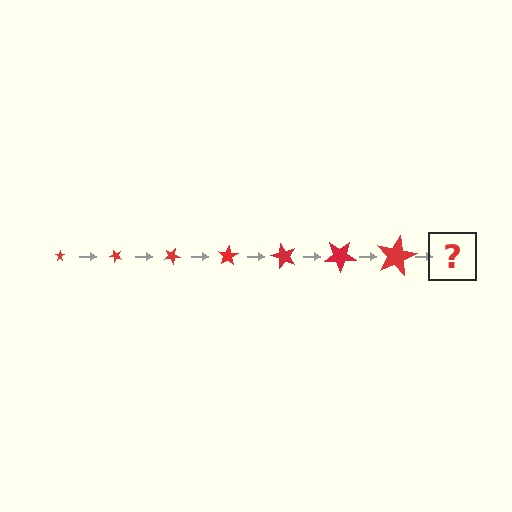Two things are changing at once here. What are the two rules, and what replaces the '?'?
The two rules are that the star grows larger each step and it rotates 50 degrees each step. The '?' should be a star, larger than the previous one and rotated 350 degrees from the start.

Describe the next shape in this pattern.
It should be a star, larger than the previous one and rotated 350 degrees from the start.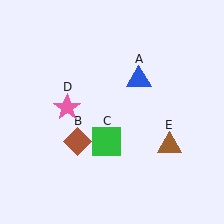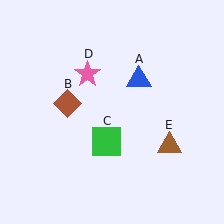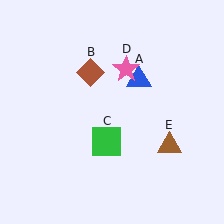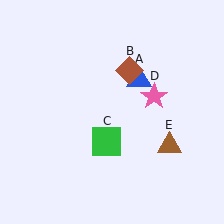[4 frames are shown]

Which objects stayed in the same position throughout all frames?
Blue triangle (object A) and green square (object C) and brown triangle (object E) remained stationary.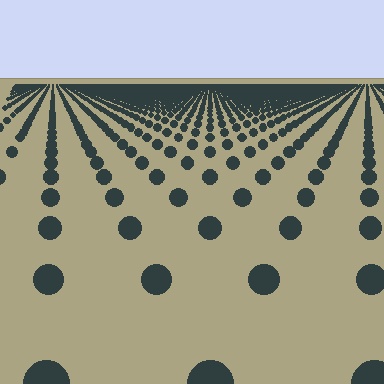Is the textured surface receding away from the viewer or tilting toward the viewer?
The surface is receding away from the viewer. Texture elements get smaller and denser toward the top.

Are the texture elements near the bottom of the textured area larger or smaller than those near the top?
Larger. Near the bottom, elements are closer to the viewer and appear at a bigger on-screen size.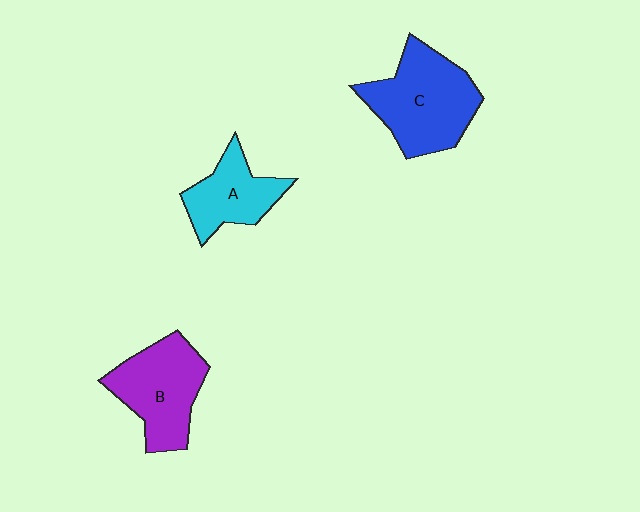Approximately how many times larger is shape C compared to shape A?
Approximately 1.6 times.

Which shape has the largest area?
Shape C (blue).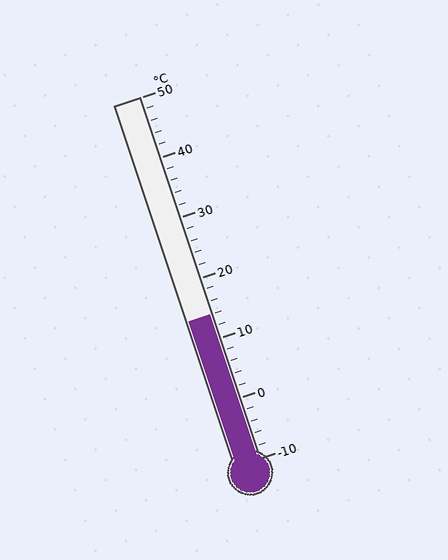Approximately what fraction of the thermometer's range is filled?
The thermometer is filled to approximately 40% of its range.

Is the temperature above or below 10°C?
The temperature is above 10°C.